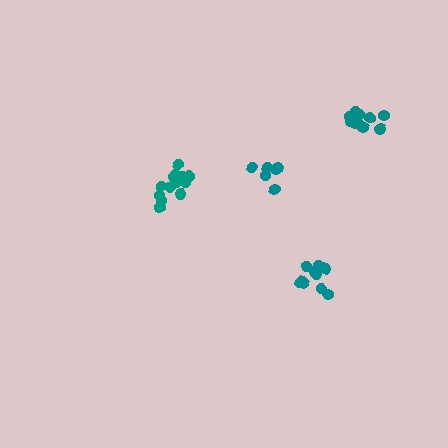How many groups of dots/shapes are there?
There are 4 groups.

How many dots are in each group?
Group 1: 7 dots, Group 2: 10 dots, Group 3: 12 dots, Group 4: 13 dots (42 total).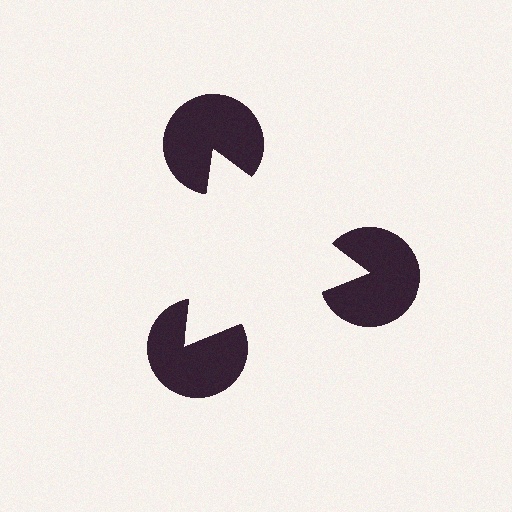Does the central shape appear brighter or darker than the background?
It typically appears slightly brighter than the background, even though no actual brightness change is drawn.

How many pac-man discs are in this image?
There are 3 — one at each vertex of the illusory triangle.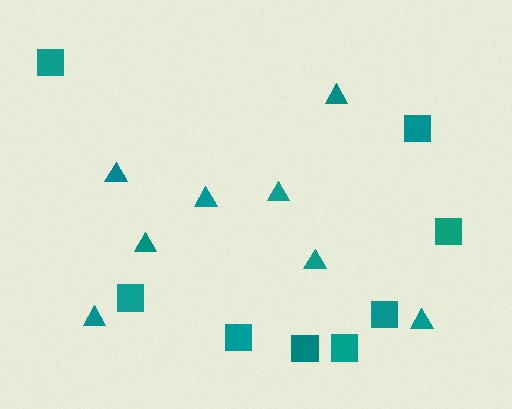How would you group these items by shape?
There are 2 groups: one group of triangles (8) and one group of squares (8).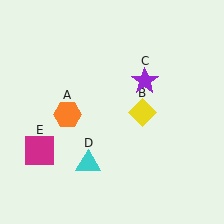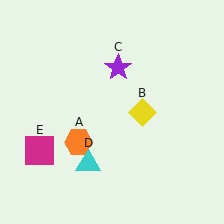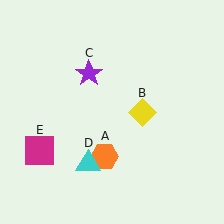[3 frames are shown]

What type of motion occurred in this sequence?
The orange hexagon (object A), purple star (object C) rotated counterclockwise around the center of the scene.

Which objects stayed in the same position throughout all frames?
Yellow diamond (object B) and cyan triangle (object D) and magenta square (object E) remained stationary.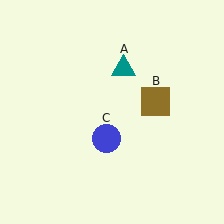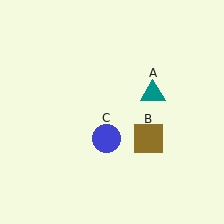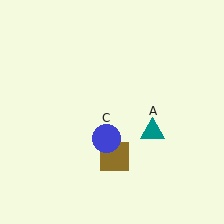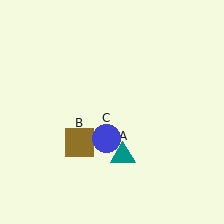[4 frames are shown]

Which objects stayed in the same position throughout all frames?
Blue circle (object C) remained stationary.